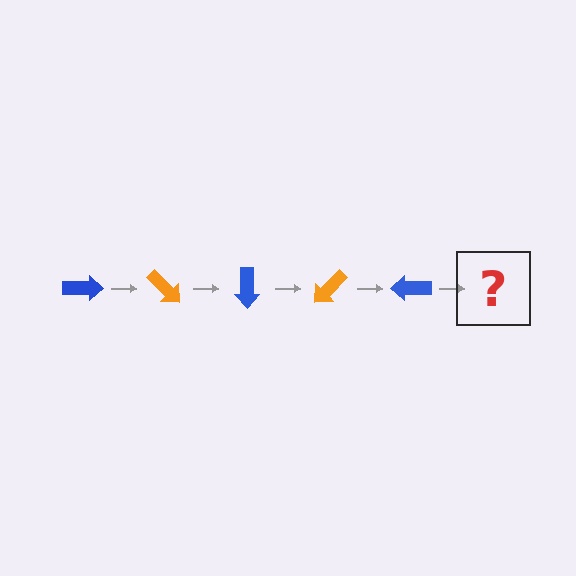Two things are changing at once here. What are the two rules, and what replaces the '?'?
The two rules are that it rotates 45 degrees each step and the color cycles through blue and orange. The '?' should be an orange arrow, rotated 225 degrees from the start.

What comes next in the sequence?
The next element should be an orange arrow, rotated 225 degrees from the start.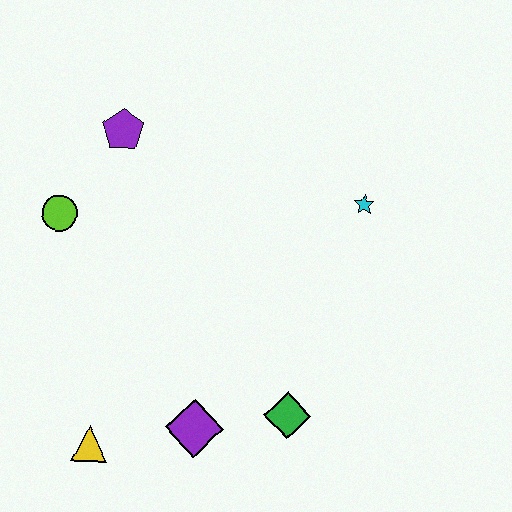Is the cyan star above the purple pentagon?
No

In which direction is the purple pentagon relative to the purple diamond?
The purple pentagon is above the purple diamond.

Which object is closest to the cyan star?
The green diamond is closest to the cyan star.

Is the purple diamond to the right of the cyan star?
No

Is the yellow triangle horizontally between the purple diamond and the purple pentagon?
No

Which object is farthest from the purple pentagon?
The green diamond is farthest from the purple pentagon.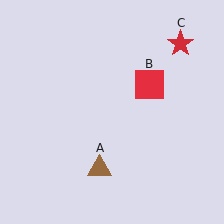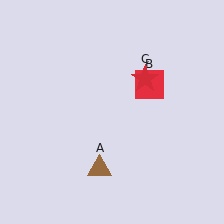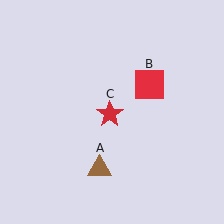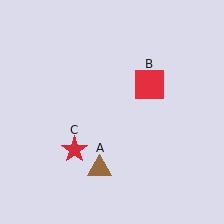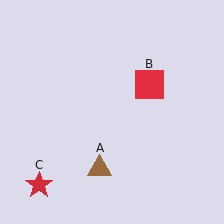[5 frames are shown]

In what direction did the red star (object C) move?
The red star (object C) moved down and to the left.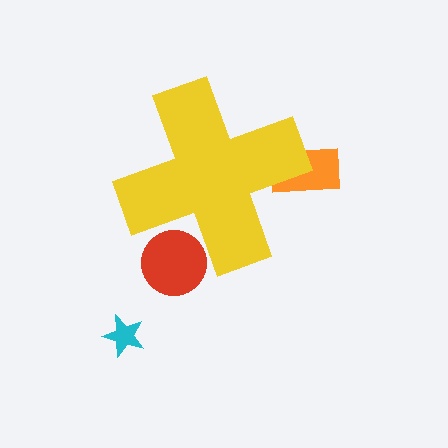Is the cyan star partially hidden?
No, the cyan star is fully visible.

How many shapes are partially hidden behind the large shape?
2 shapes are partially hidden.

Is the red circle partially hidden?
Yes, the red circle is partially hidden behind the yellow cross.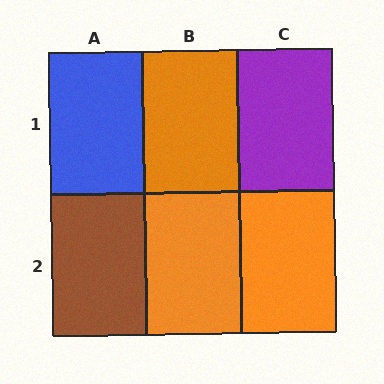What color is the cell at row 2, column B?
Orange.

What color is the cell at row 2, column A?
Brown.